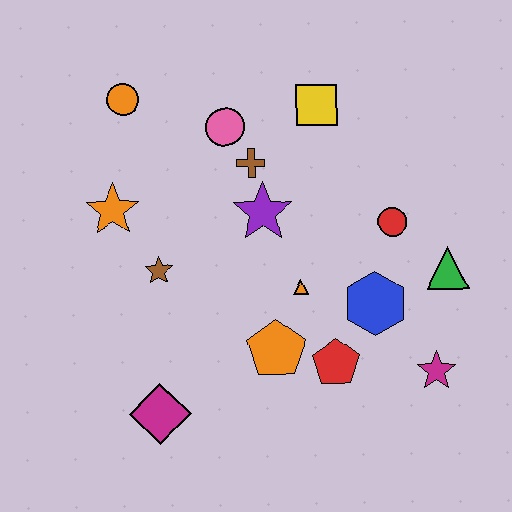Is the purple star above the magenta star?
Yes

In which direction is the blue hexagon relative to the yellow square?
The blue hexagon is below the yellow square.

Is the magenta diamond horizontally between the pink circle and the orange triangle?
No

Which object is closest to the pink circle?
The brown cross is closest to the pink circle.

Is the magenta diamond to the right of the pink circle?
No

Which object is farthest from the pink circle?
The magenta star is farthest from the pink circle.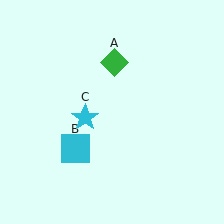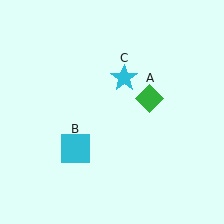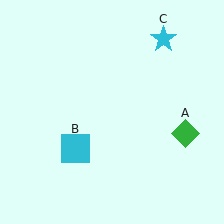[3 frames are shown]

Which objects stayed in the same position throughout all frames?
Cyan square (object B) remained stationary.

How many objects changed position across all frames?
2 objects changed position: green diamond (object A), cyan star (object C).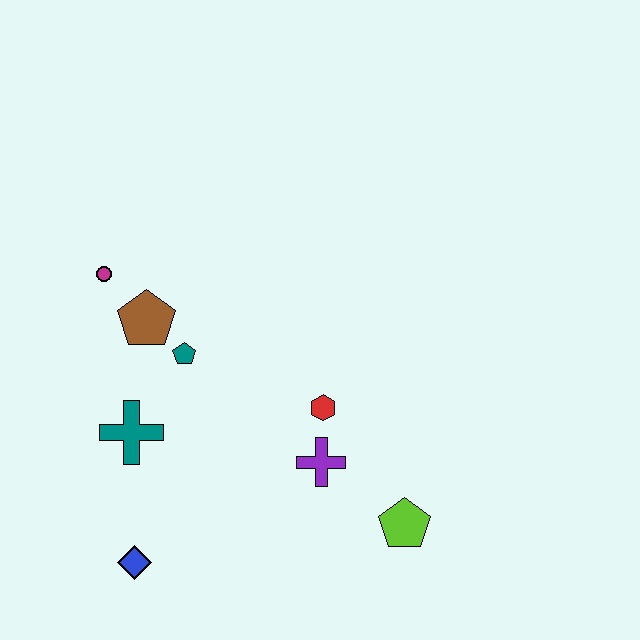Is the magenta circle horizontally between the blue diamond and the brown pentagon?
No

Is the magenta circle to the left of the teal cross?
Yes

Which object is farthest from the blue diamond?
The magenta circle is farthest from the blue diamond.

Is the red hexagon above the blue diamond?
Yes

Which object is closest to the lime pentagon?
The purple cross is closest to the lime pentagon.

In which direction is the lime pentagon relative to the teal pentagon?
The lime pentagon is to the right of the teal pentagon.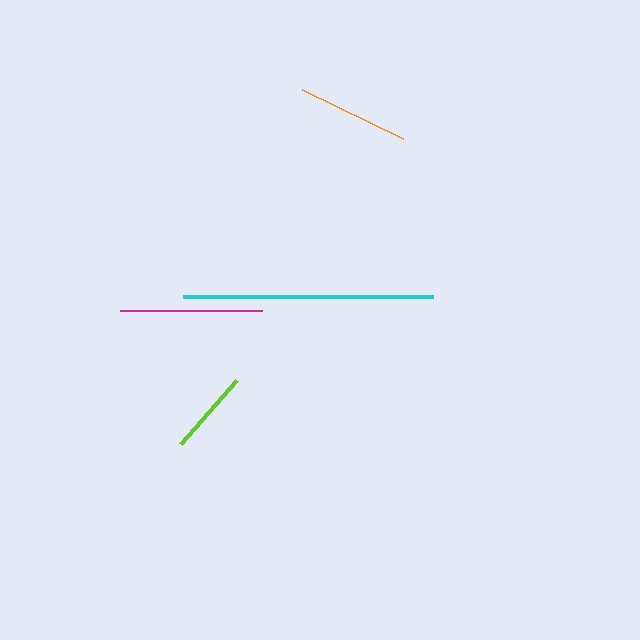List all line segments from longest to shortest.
From longest to shortest: cyan, magenta, orange, lime.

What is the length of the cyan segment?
The cyan segment is approximately 250 pixels long.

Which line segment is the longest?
The cyan line is the longest at approximately 250 pixels.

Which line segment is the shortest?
The lime line is the shortest at approximately 85 pixels.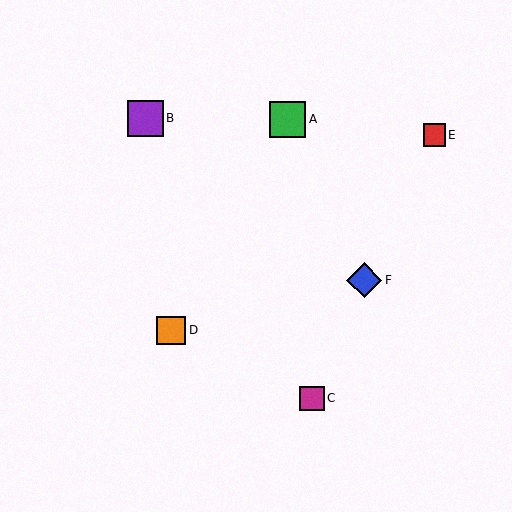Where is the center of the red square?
The center of the red square is at (434, 135).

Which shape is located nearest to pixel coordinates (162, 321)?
The orange square (labeled D) at (171, 330) is nearest to that location.